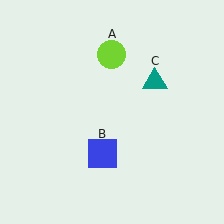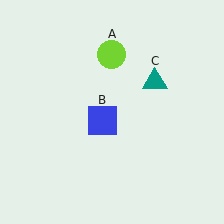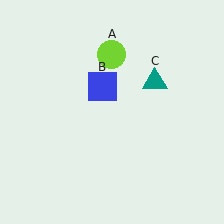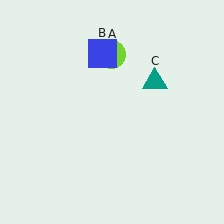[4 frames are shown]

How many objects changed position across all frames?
1 object changed position: blue square (object B).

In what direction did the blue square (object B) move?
The blue square (object B) moved up.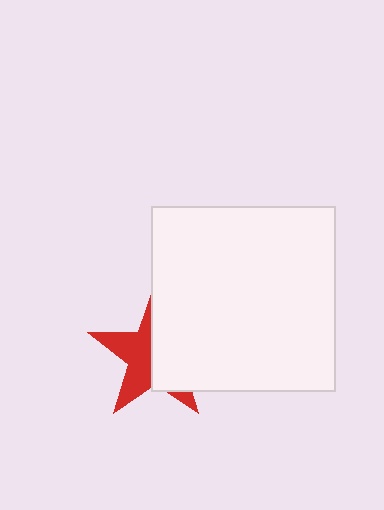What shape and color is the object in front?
The object in front is a white square.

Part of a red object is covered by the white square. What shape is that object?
It is a star.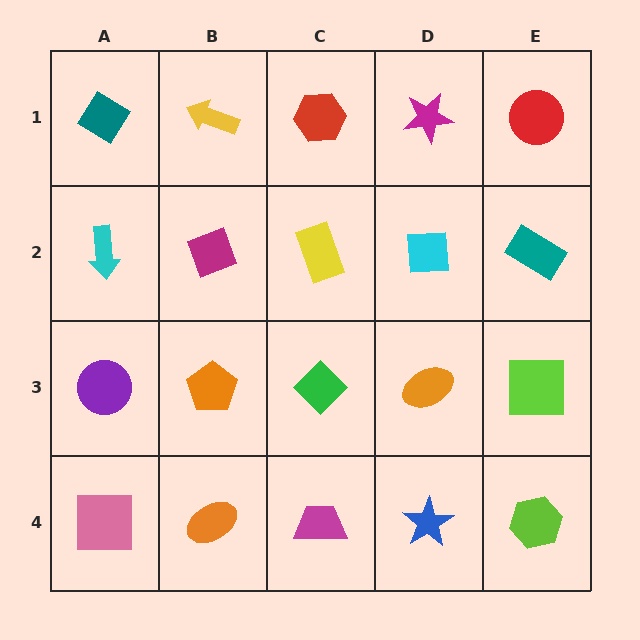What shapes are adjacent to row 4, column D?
An orange ellipse (row 3, column D), a magenta trapezoid (row 4, column C), a lime hexagon (row 4, column E).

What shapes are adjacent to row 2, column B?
A yellow arrow (row 1, column B), an orange pentagon (row 3, column B), a cyan arrow (row 2, column A), a yellow rectangle (row 2, column C).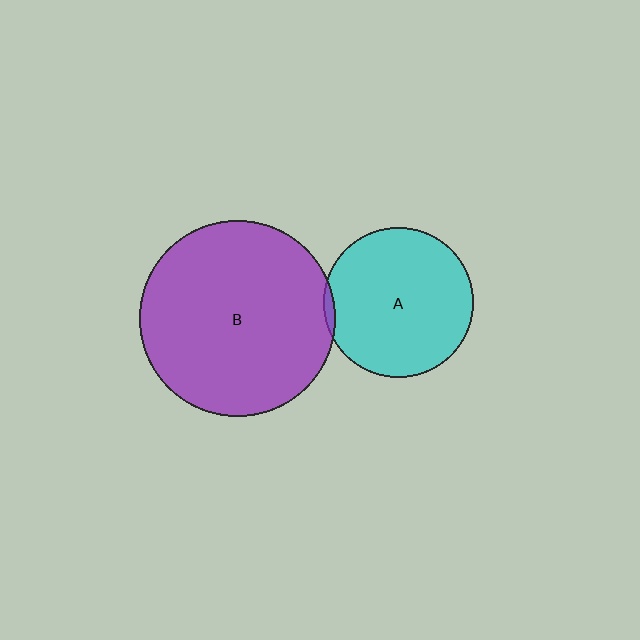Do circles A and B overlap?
Yes.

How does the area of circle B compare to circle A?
Approximately 1.7 times.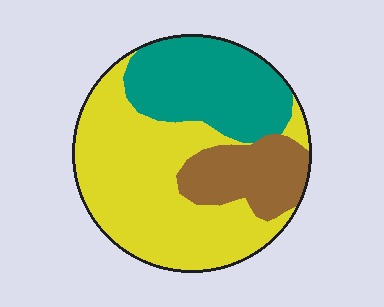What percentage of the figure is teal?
Teal takes up about one third (1/3) of the figure.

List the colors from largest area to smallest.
From largest to smallest: yellow, teal, brown.